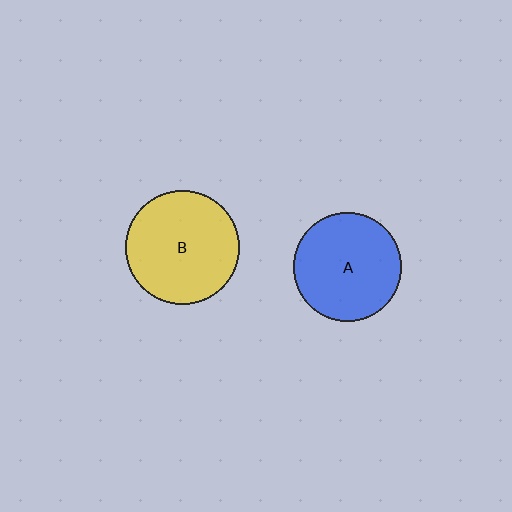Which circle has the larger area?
Circle B (yellow).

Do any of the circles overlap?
No, none of the circles overlap.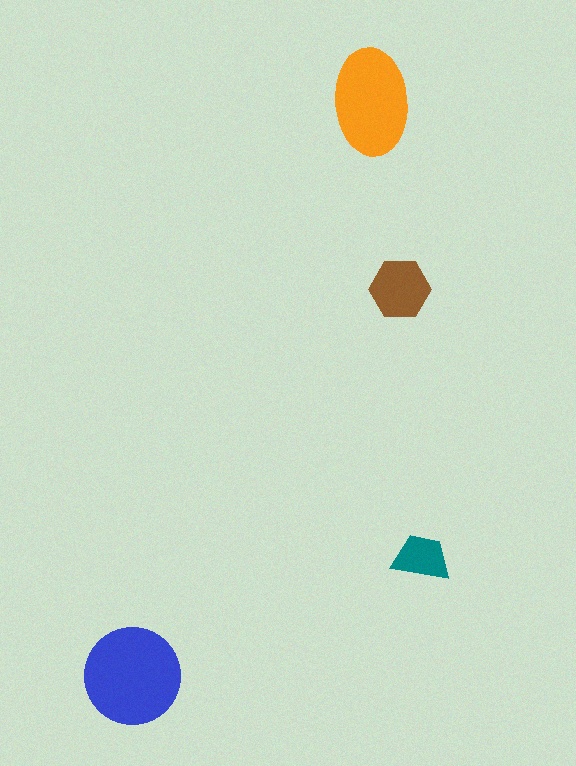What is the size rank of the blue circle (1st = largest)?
1st.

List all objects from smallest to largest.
The teal trapezoid, the brown hexagon, the orange ellipse, the blue circle.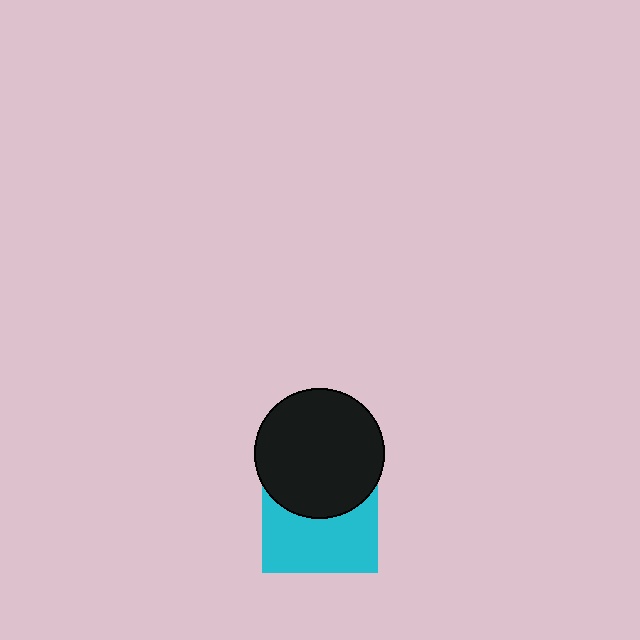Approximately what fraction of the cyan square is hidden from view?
Roughly 44% of the cyan square is hidden behind the black circle.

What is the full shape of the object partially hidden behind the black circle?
The partially hidden object is a cyan square.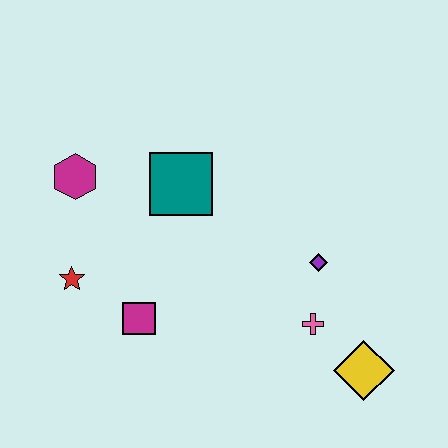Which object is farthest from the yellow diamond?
The magenta hexagon is farthest from the yellow diamond.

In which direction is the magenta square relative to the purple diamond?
The magenta square is to the left of the purple diamond.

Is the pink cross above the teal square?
No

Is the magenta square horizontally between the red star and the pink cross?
Yes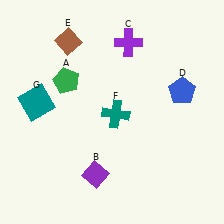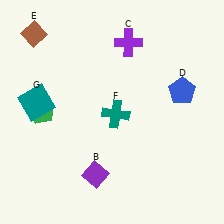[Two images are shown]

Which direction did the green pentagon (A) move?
The green pentagon (A) moved down.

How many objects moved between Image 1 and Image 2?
2 objects moved between the two images.